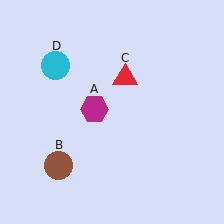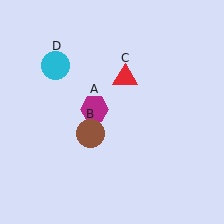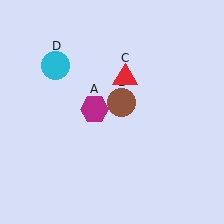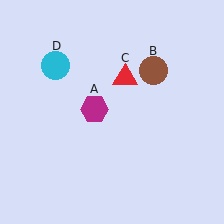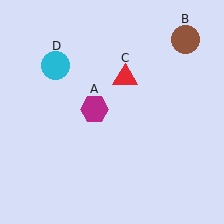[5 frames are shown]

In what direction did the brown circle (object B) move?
The brown circle (object B) moved up and to the right.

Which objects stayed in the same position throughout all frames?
Magenta hexagon (object A) and red triangle (object C) and cyan circle (object D) remained stationary.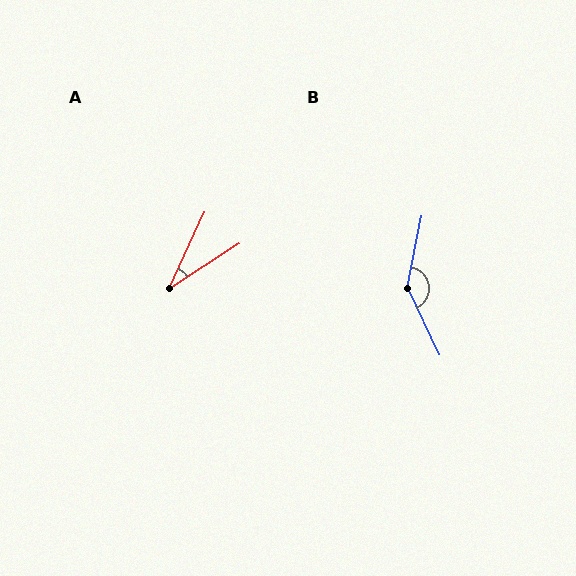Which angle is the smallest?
A, at approximately 32 degrees.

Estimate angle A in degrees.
Approximately 32 degrees.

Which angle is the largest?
B, at approximately 144 degrees.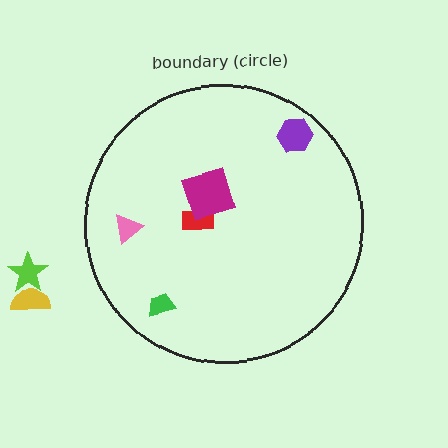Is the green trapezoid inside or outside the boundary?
Inside.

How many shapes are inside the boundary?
5 inside, 2 outside.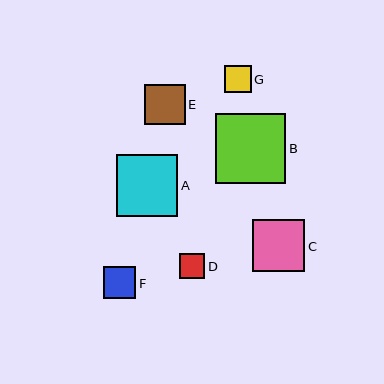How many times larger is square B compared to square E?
Square B is approximately 1.7 times the size of square E.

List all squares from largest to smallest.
From largest to smallest: B, A, C, E, F, G, D.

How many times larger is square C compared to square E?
Square C is approximately 1.3 times the size of square E.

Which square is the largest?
Square B is the largest with a size of approximately 70 pixels.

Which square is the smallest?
Square D is the smallest with a size of approximately 25 pixels.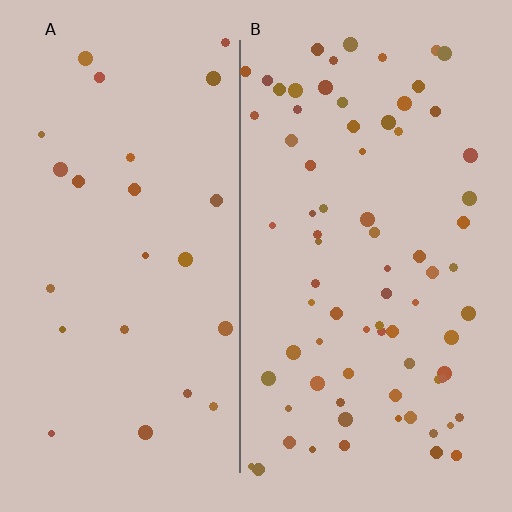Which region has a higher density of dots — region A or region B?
B (the right).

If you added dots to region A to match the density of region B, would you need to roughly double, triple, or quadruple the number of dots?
Approximately triple.